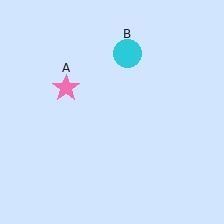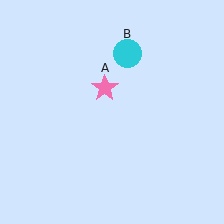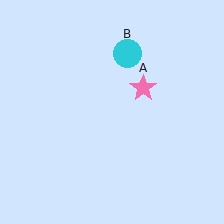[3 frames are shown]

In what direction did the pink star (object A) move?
The pink star (object A) moved right.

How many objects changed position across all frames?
1 object changed position: pink star (object A).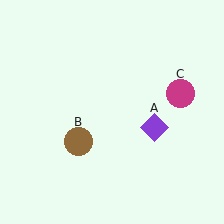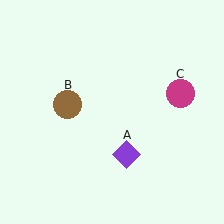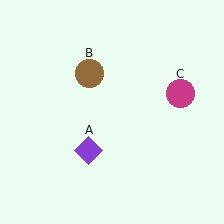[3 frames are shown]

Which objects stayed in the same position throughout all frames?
Magenta circle (object C) remained stationary.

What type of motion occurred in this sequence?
The purple diamond (object A), brown circle (object B) rotated clockwise around the center of the scene.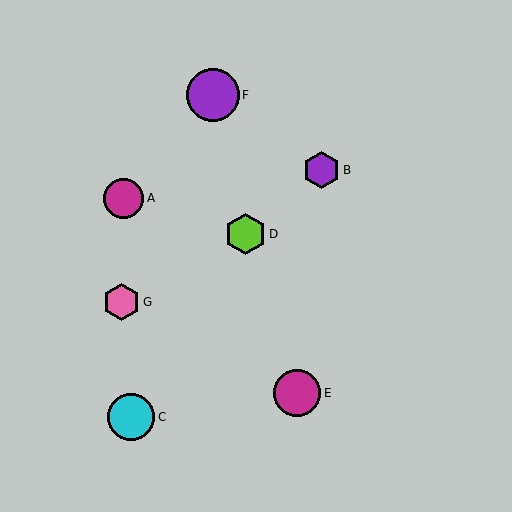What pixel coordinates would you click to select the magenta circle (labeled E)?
Click at (297, 393) to select the magenta circle E.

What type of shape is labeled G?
Shape G is a pink hexagon.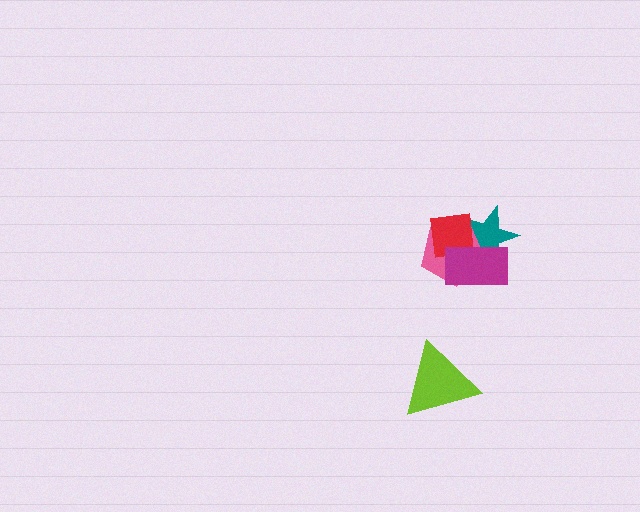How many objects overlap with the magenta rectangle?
3 objects overlap with the magenta rectangle.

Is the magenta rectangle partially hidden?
No, no other shape covers it.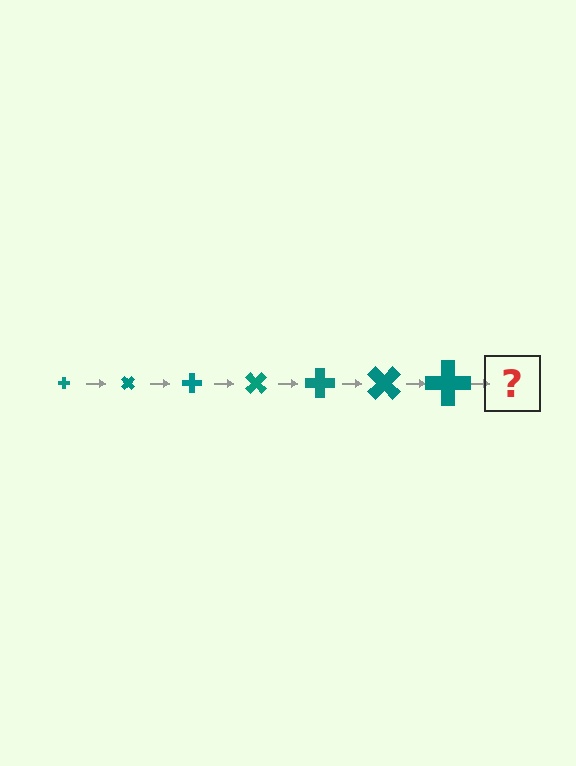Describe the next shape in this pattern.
It should be a cross, larger than the previous one and rotated 315 degrees from the start.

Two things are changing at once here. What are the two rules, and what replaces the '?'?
The two rules are that the cross grows larger each step and it rotates 45 degrees each step. The '?' should be a cross, larger than the previous one and rotated 315 degrees from the start.